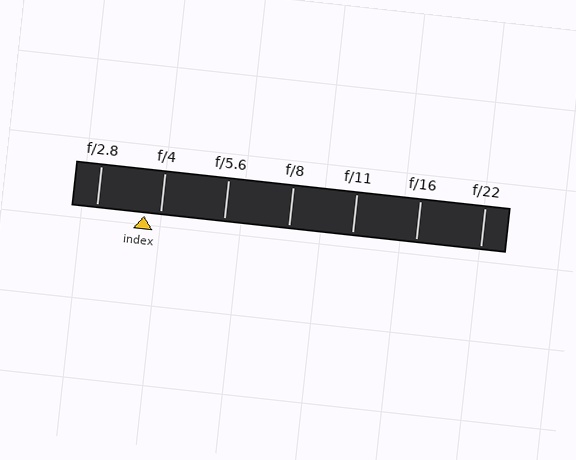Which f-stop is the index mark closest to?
The index mark is closest to f/4.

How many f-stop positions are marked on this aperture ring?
There are 7 f-stop positions marked.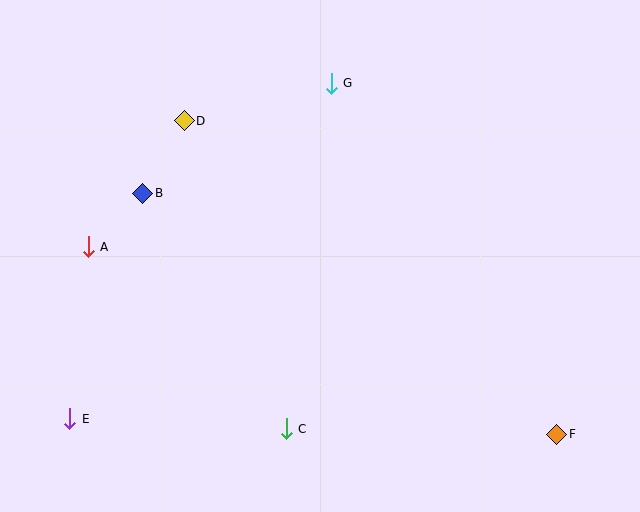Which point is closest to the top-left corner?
Point D is closest to the top-left corner.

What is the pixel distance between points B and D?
The distance between B and D is 84 pixels.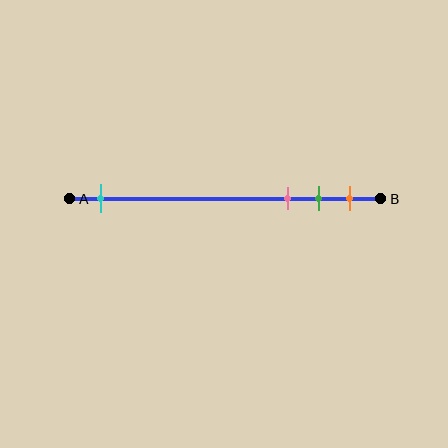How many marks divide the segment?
There are 4 marks dividing the segment.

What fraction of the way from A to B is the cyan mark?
The cyan mark is approximately 10% (0.1) of the way from A to B.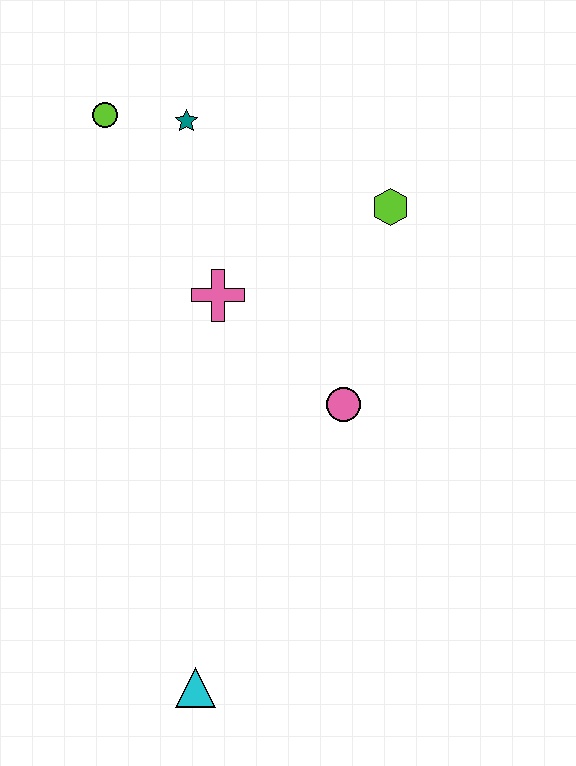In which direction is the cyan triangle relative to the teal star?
The cyan triangle is below the teal star.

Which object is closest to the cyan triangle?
The pink circle is closest to the cyan triangle.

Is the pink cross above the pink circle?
Yes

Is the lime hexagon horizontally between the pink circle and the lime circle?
No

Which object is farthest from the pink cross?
The cyan triangle is farthest from the pink cross.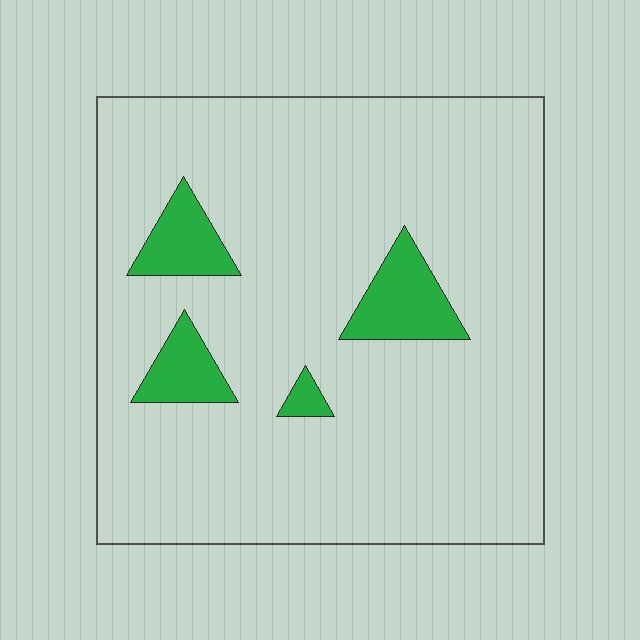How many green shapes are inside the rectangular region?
4.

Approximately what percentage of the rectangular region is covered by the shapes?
Approximately 10%.